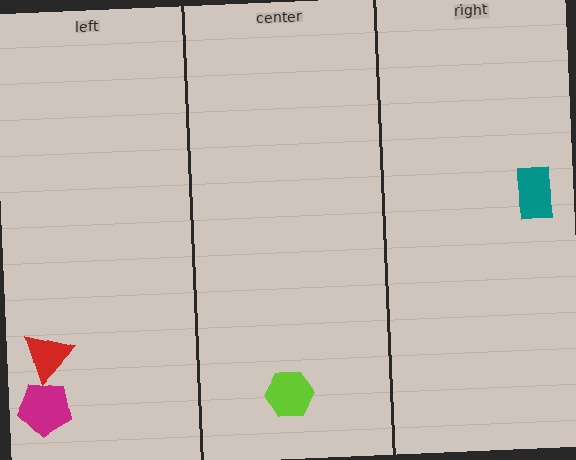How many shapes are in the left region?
2.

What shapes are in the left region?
The red triangle, the magenta pentagon.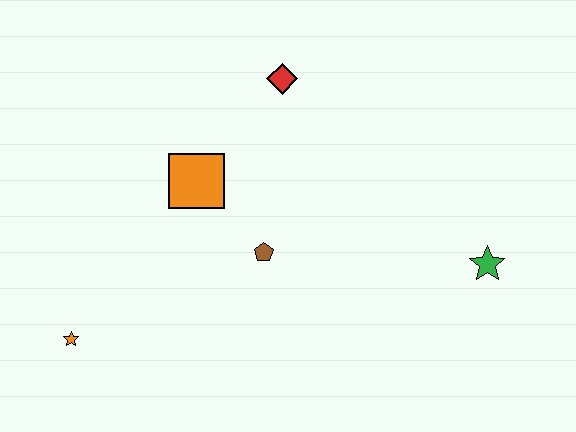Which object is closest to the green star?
The brown pentagon is closest to the green star.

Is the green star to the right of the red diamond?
Yes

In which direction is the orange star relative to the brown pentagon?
The orange star is to the left of the brown pentagon.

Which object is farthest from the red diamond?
The orange star is farthest from the red diamond.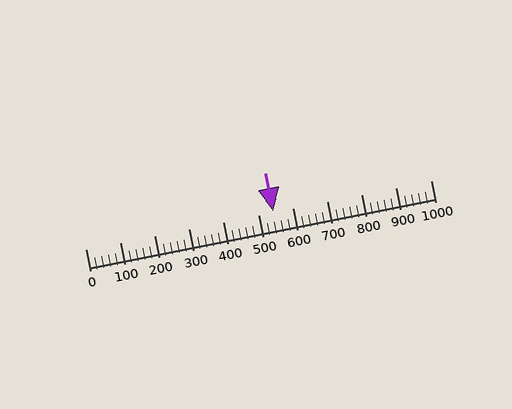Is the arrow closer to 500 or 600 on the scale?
The arrow is closer to 500.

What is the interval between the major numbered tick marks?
The major tick marks are spaced 100 units apart.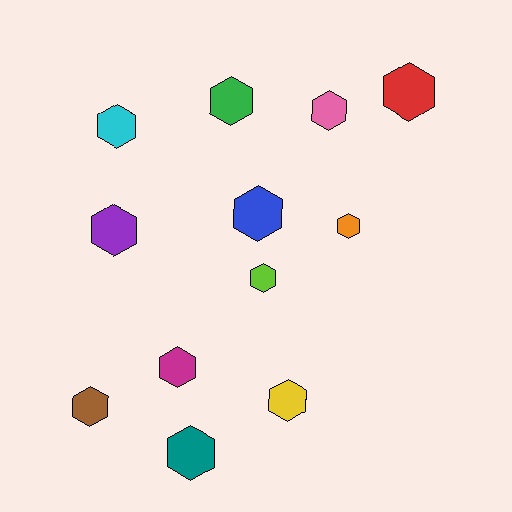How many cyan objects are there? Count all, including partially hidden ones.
There is 1 cyan object.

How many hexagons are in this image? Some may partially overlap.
There are 12 hexagons.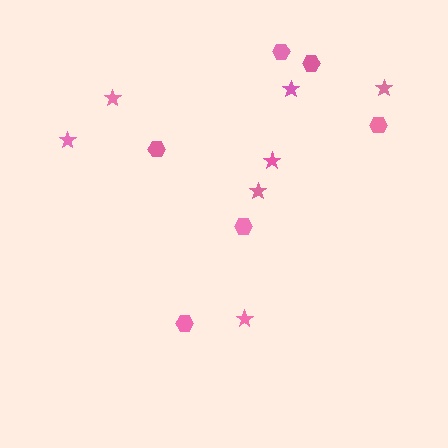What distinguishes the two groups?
There are 2 groups: one group of hexagons (6) and one group of stars (7).